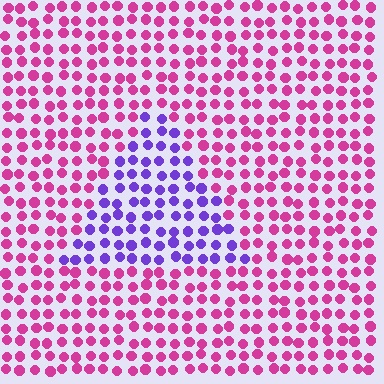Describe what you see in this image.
The image is filled with small magenta elements in a uniform arrangement. A triangle-shaped region is visible where the elements are tinted to a slightly different hue, forming a subtle color boundary.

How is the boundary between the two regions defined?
The boundary is defined purely by a slight shift in hue (about 60 degrees). Spacing, size, and orientation are identical on both sides.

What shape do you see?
I see a triangle.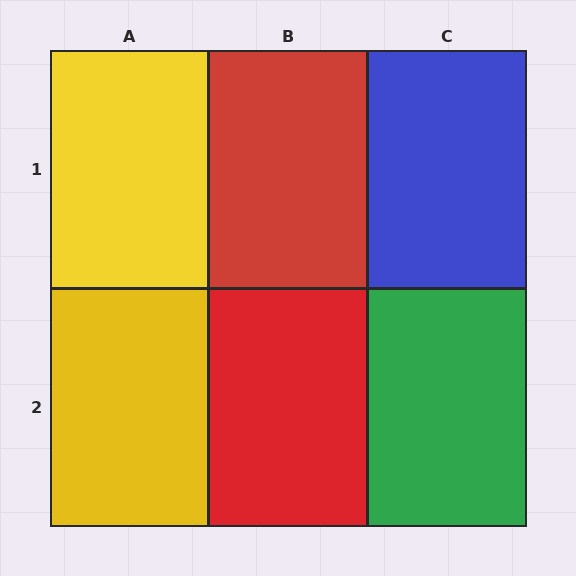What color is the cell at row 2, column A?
Yellow.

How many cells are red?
2 cells are red.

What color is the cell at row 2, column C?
Green.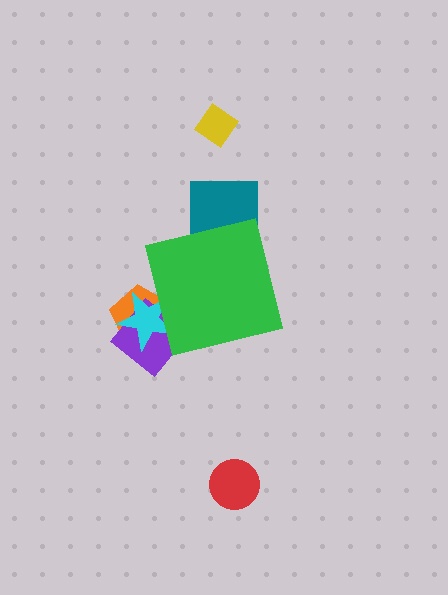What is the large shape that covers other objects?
A green square.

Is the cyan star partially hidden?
Yes, the cyan star is partially hidden behind the green square.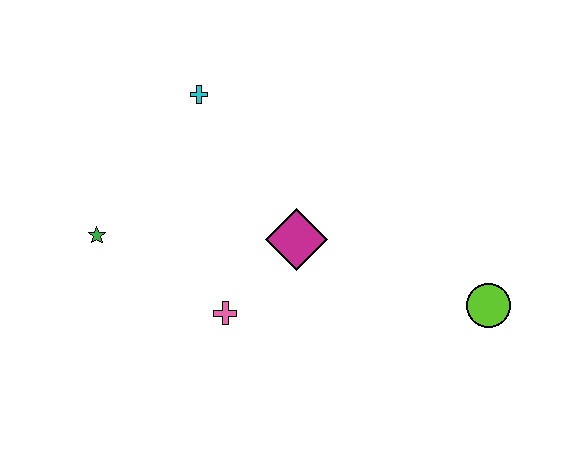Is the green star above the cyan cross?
No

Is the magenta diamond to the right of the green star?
Yes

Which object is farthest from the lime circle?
The green star is farthest from the lime circle.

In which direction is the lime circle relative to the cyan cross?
The lime circle is to the right of the cyan cross.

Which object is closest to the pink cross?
The magenta diamond is closest to the pink cross.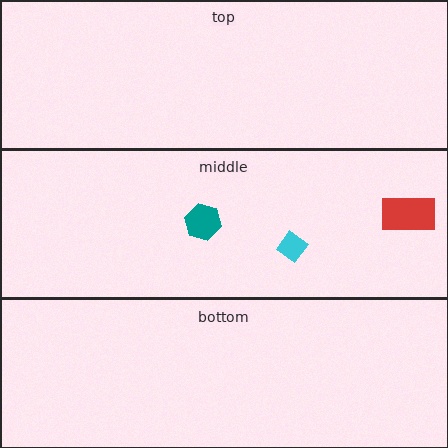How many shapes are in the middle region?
3.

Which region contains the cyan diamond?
The middle region.